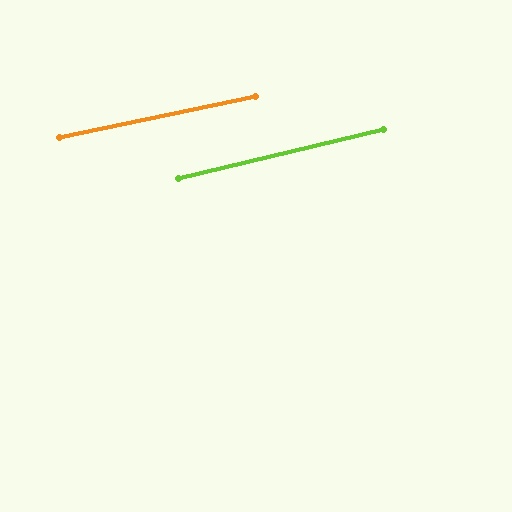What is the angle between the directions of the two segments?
Approximately 2 degrees.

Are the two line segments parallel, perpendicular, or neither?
Parallel — their directions differ by only 1.9°.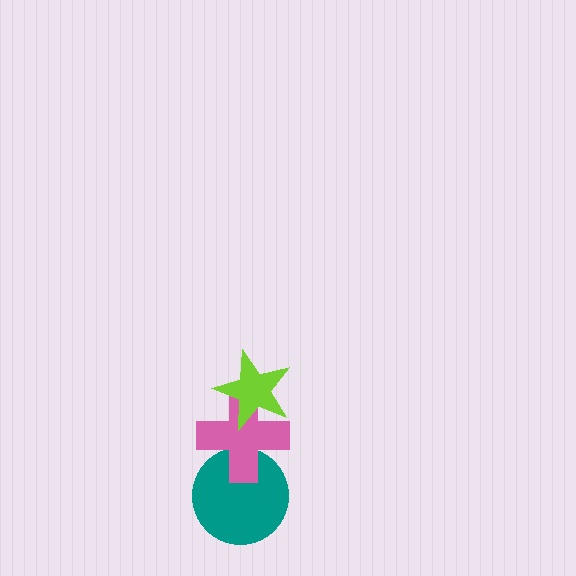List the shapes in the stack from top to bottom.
From top to bottom: the lime star, the pink cross, the teal circle.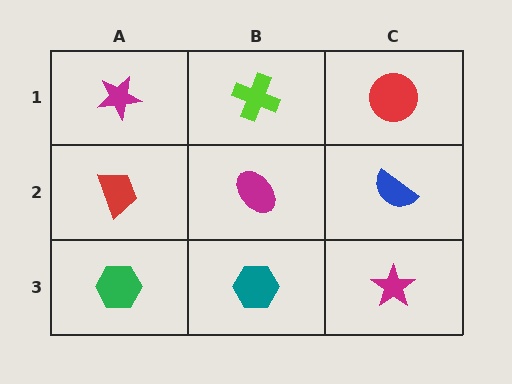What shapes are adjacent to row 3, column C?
A blue semicircle (row 2, column C), a teal hexagon (row 3, column B).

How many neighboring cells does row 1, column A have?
2.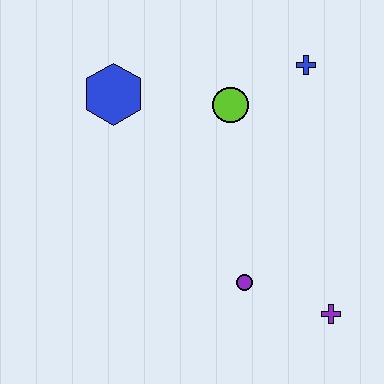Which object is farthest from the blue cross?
The purple cross is farthest from the blue cross.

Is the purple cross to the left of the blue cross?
No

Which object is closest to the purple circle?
The purple cross is closest to the purple circle.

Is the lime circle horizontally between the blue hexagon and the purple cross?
Yes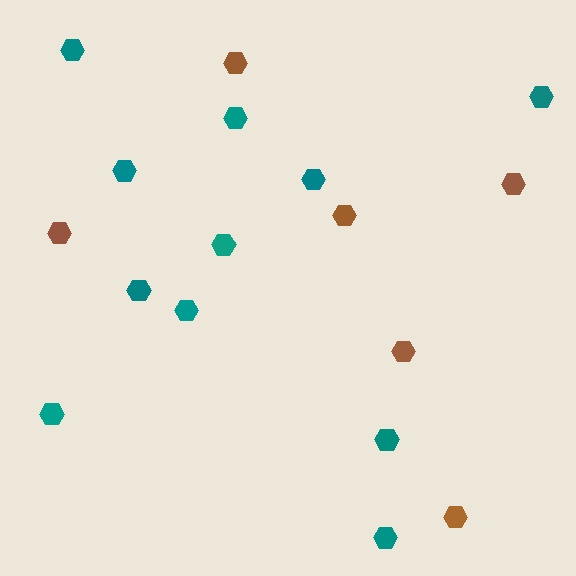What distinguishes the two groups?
There are 2 groups: one group of brown hexagons (6) and one group of teal hexagons (11).